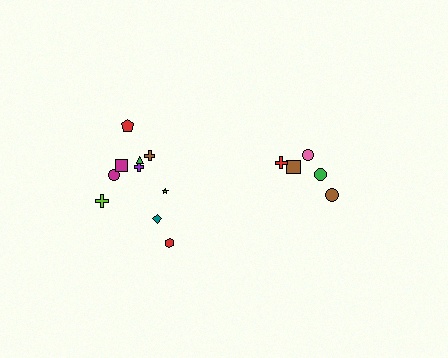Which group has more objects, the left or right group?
The left group.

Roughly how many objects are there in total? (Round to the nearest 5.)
Roughly 15 objects in total.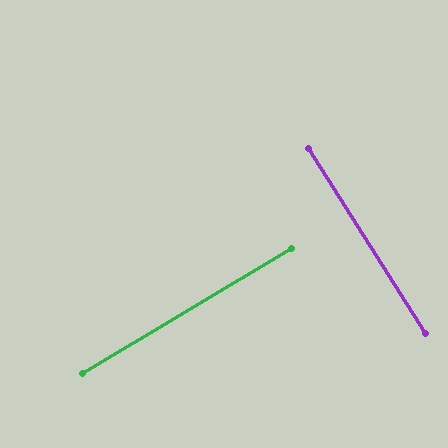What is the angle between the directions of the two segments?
Approximately 89 degrees.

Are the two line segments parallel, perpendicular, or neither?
Perpendicular — they meet at approximately 89°.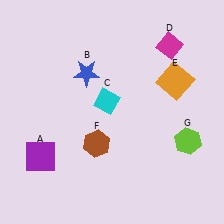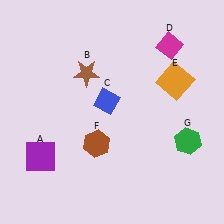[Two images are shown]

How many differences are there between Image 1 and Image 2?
There are 3 differences between the two images.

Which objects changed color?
B changed from blue to brown. C changed from cyan to blue. G changed from lime to green.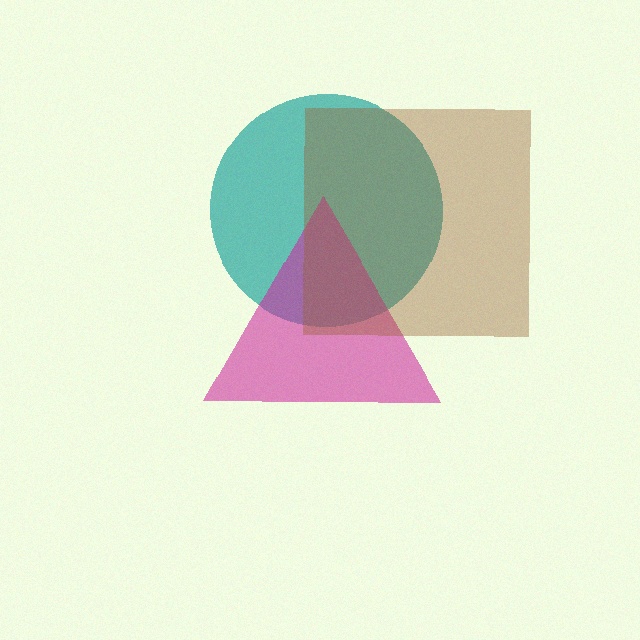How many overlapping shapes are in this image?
There are 3 overlapping shapes in the image.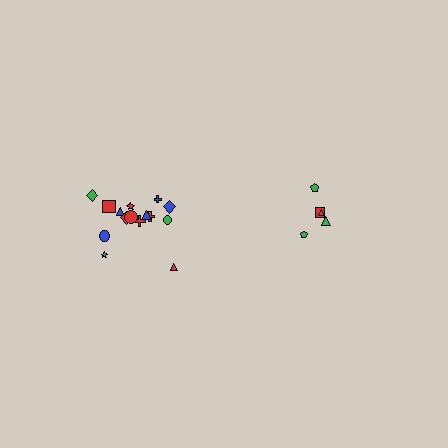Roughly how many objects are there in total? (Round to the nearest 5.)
Roughly 20 objects in total.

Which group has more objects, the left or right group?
The left group.